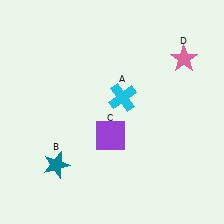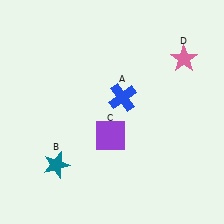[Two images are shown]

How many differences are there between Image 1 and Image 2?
There is 1 difference between the two images.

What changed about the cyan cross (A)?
In Image 1, A is cyan. In Image 2, it changed to blue.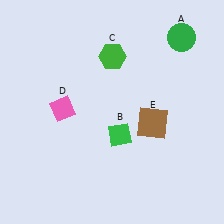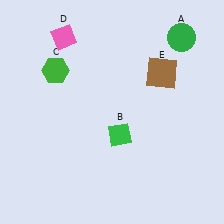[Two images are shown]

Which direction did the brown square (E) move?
The brown square (E) moved up.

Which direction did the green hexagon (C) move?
The green hexagon (C) moved left.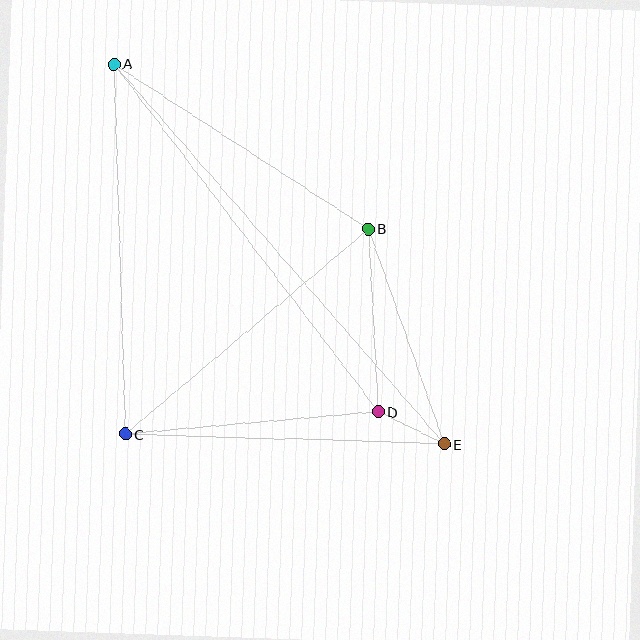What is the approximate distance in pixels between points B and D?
The distance between B and D is approximately 183 pixels.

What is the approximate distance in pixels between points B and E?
The distance between B and E is approximately 228 pixels.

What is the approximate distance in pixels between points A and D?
The distance between A and D is approximately 437 pixels.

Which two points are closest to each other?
Points D and E are closest to each other.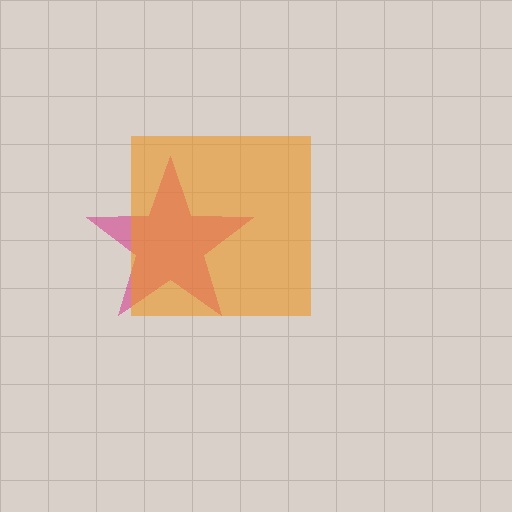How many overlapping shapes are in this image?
There are 2 overlapping shapes in the image.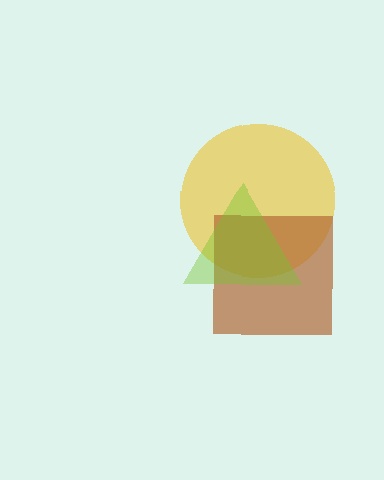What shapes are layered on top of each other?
The layered shapes are: a yellow circle, a brown square, a lime triangle.